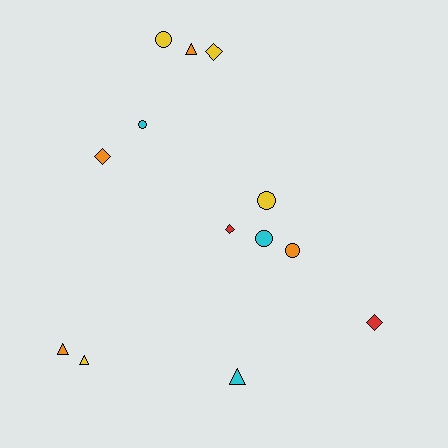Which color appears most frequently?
Orange, with 4 objects.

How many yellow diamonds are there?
There is 1 yellow diamond.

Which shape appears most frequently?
Circle, with 5 objects.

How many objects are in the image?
There are 13 objects.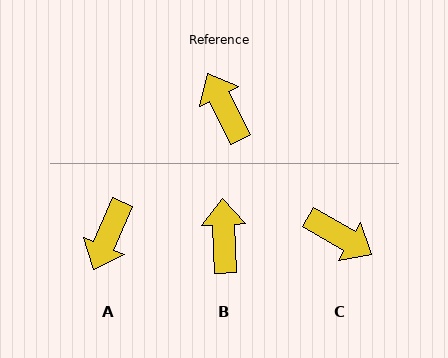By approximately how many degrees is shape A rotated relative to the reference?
Approximately 130 degrees counter-clockwise.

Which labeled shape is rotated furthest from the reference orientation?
C, about 147 degrees away.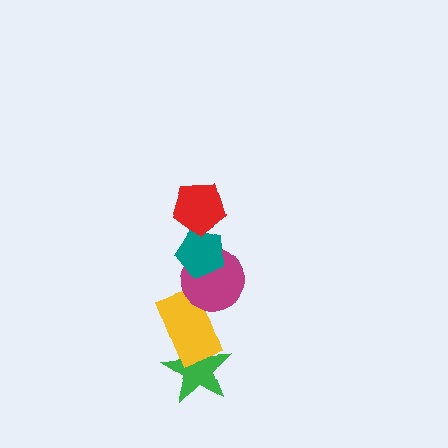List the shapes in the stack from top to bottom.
From top to bottom: the red pentagon, the teal pentagon, the magenta circle, the yellow rectangle, the green star.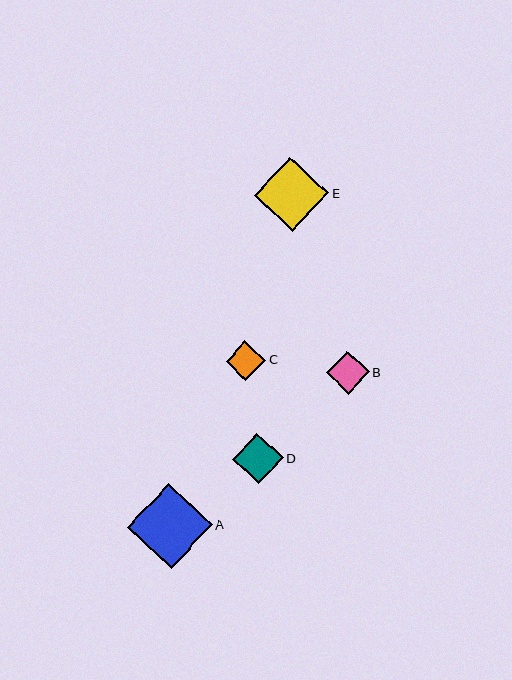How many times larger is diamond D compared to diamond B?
Diamond D is approximately 1.2 times the size of diamond B.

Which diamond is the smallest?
Diamond C is the smallest with a size of approximately 40 pixels.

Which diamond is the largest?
Diamond A is the largest with a size of approximately 85 pixels.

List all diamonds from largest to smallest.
From largest to smallest: A, E, D, B, C.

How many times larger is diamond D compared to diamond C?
Diamond D is approximately 1.3 times the size of diamond C.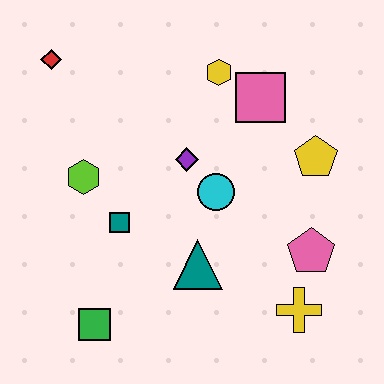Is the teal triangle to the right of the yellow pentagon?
No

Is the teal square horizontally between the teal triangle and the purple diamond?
No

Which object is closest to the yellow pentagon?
The pink square is closest to the yellow pentagon.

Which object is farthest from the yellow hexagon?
The green square is farthest from the yellow hexagon.